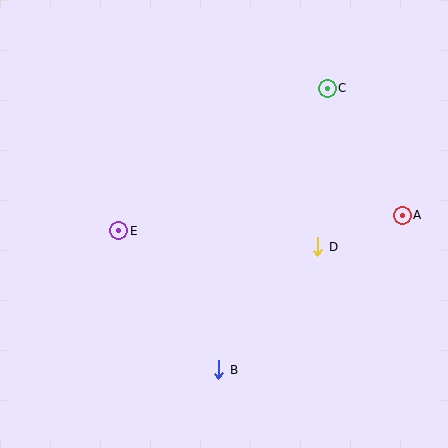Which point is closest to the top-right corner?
Point C is closest to the top-right corner.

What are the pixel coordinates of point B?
Point B is at (219, 370).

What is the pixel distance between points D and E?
The distance between D and E is 200 pixels.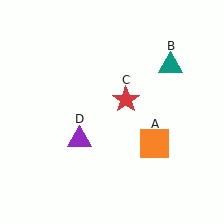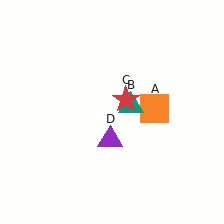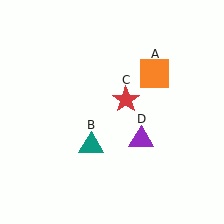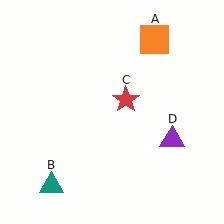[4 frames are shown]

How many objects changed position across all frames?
3 objects changed position: orange square (object A), teal triangle (object B), purple triangle (object D).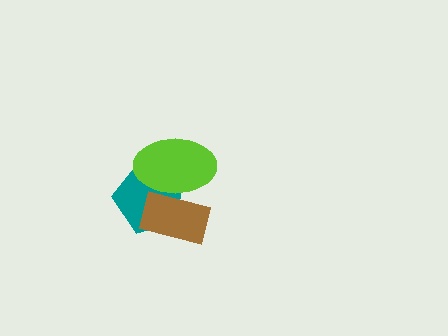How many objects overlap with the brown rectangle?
2 objects overlap with the brown rectangle.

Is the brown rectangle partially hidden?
No, no other shape covers it.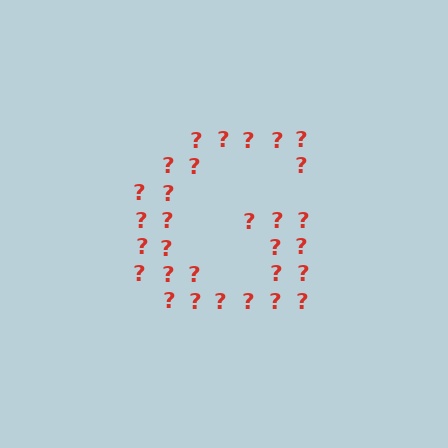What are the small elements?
The small elements are question marks.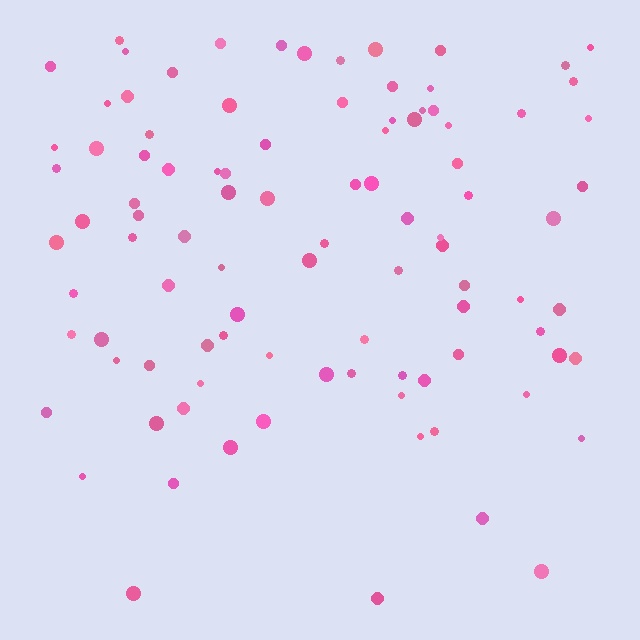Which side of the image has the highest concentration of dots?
The top.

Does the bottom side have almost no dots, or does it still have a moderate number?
Still a moderate number, just noticeably fewer than the top.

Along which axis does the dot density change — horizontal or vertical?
Vertical.